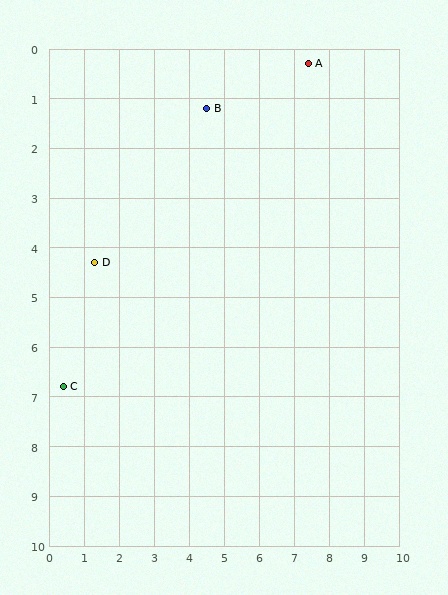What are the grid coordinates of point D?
Point D is at approximately (1.3, 4.3).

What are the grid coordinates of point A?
Point A is at approximately (7.4, 0.3).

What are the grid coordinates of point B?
Point B is at approximately (4.5, 1.2).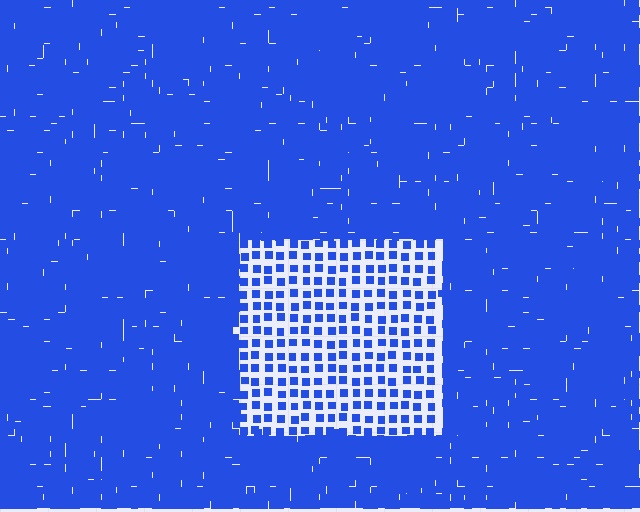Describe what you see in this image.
The image contains small blue elements arranged at two different densities. A rectangle-shaped region is visible where the elements are less densely packed than the surrounding area.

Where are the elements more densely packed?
The elements are more densely packed outside the rectangle boundary.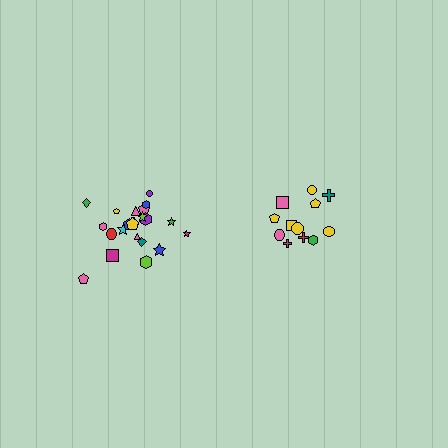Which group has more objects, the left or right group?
The left group.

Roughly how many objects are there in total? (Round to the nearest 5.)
Roughly 35 objects in total.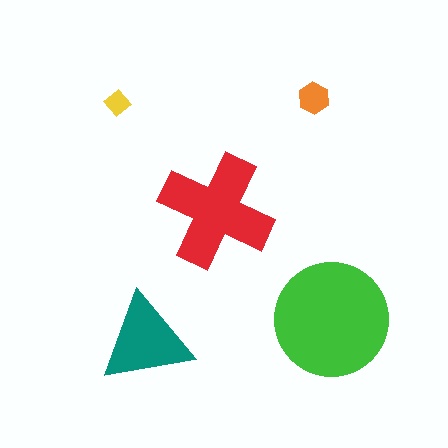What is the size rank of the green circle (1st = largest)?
1st.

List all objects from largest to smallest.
The green circle, the red cross, the teal triangle, the orange hexagon, the yellow diamond.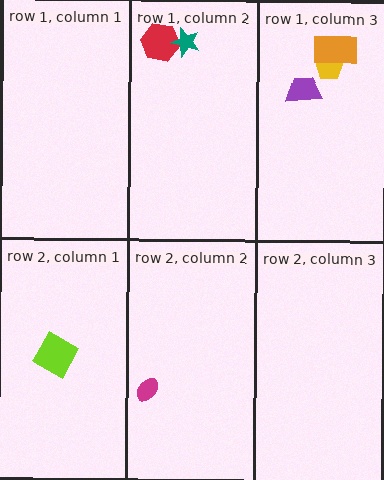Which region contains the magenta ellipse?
The row 2, column 2 region.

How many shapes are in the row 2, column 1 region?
1.